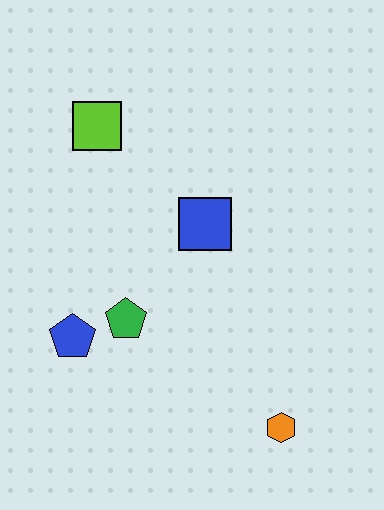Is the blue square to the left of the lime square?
No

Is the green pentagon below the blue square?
Yes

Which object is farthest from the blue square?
The orange hexagon is farthest from the blue square.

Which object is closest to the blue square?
The green pentagon is closest to the blue square.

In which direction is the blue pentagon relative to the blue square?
The blue pentagon is to the left of the blue square.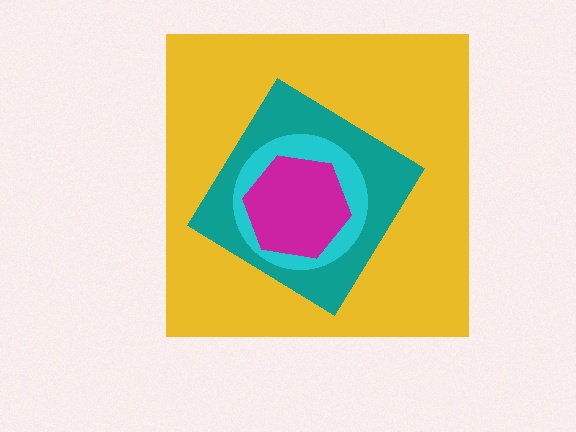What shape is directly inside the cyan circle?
The magenta hexagon.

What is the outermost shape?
The yellow square.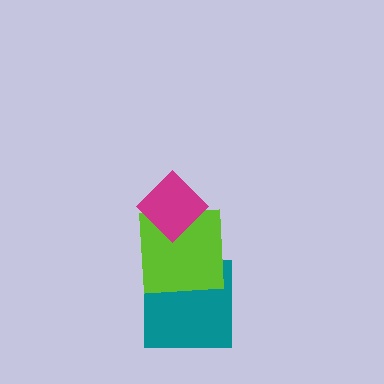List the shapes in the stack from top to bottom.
From top to bottom: the magenta diamond, the lime square, the teal square.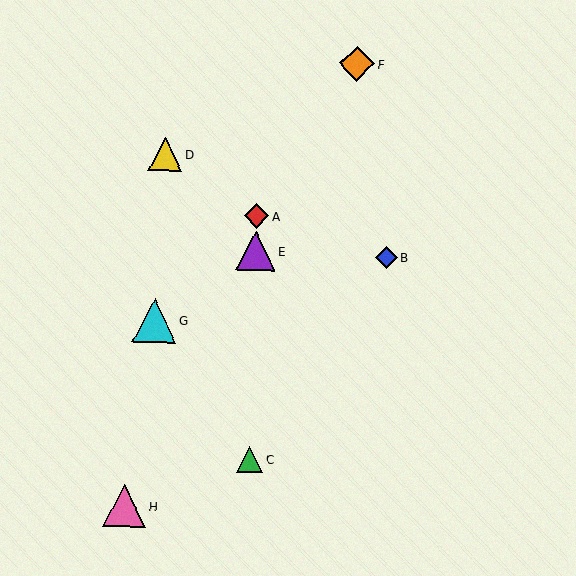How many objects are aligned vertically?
3 objects (A, C, E) are aligned vertically.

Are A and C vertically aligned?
Yes, both are at x≈257.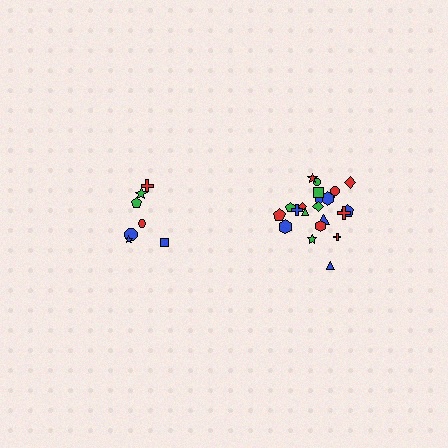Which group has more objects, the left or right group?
The right group.